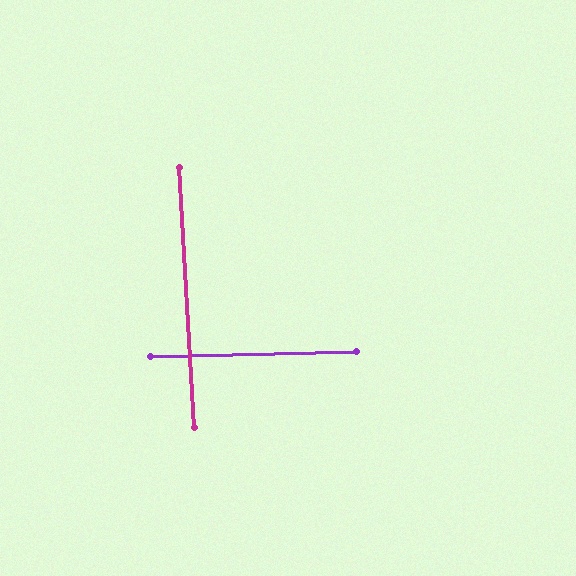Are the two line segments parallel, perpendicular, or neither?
Perpendicular — they meet at approximately 88°.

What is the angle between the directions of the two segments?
Approximately 88 degrees.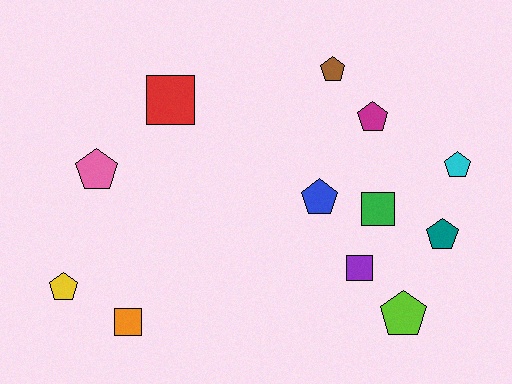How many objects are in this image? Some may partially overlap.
There are 12 objects.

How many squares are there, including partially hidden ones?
There are 4 squares.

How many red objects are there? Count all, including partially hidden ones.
There is 1 red object.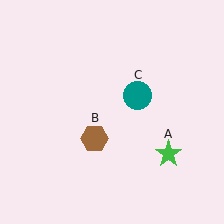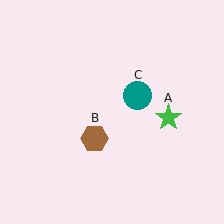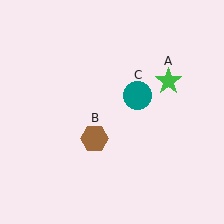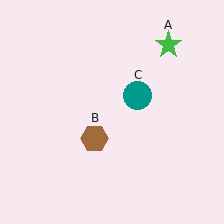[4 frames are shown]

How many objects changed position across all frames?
1 object changed position: green star (object A).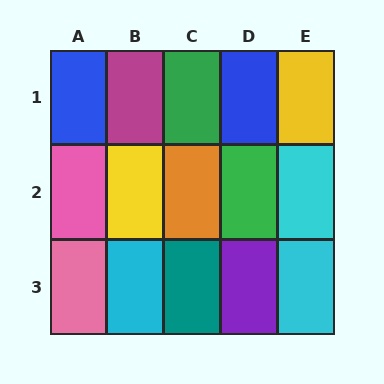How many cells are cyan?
3 cells are cyan.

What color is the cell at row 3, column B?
Cyan.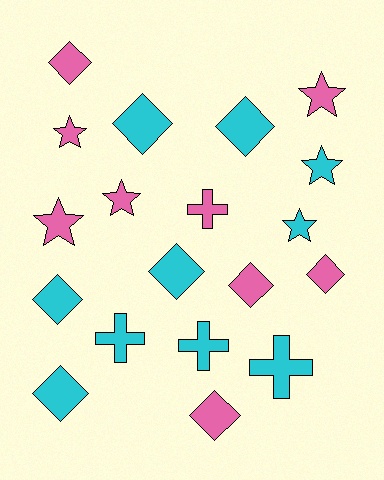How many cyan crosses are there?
There are 3 cyan crosses.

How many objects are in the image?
There are 19 objects.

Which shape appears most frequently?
Diamond, with 9 objects.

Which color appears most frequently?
Cyan, with 10 objects.